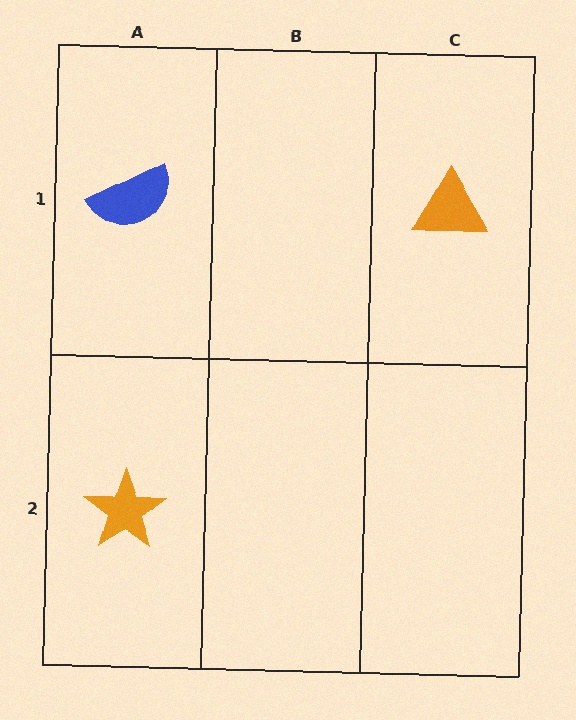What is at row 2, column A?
An orange star.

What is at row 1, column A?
A blue semicircle.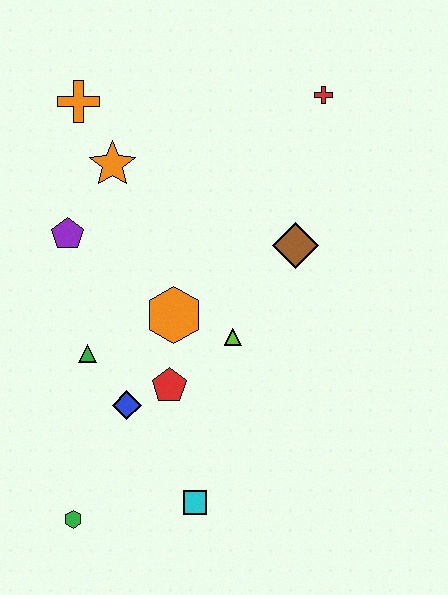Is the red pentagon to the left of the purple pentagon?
No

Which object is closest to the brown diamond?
The lime triangle is closest to the brown diamond.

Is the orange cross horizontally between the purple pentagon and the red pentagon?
Yes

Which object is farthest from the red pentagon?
The red cross is farthest from the red pentagon.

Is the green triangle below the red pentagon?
No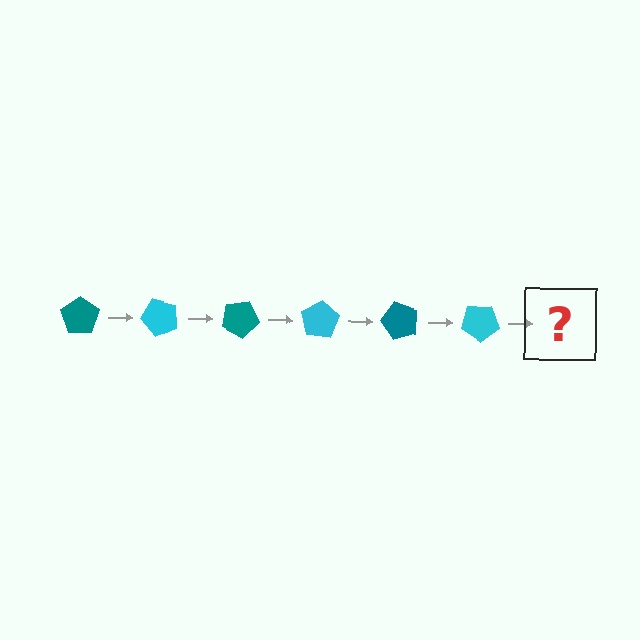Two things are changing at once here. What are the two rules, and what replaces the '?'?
The two rules are that it rotates 50 degrees each step and the color cycles through teal and cyan. The '?' should be a teal pentagon, rotated 300 degrees from the start.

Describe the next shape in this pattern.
It should be a teal pentagon, rotated 300 degrees from the start.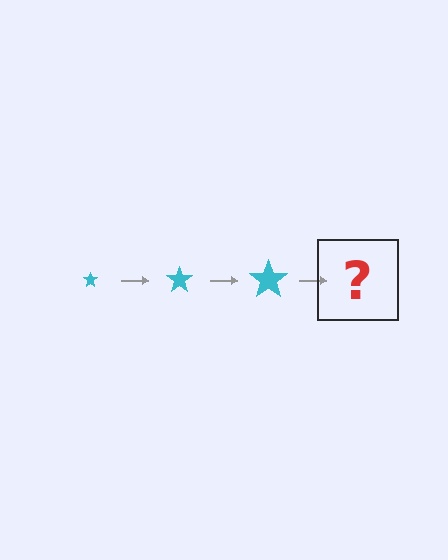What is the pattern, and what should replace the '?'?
The pattern is that the star gets progressively larger each step. The '?' should be a cyan star, larger than the previous one.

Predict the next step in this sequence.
The next step is a cyan star, larger than the previous one.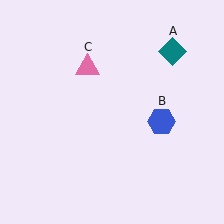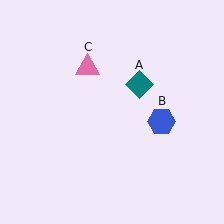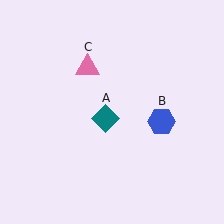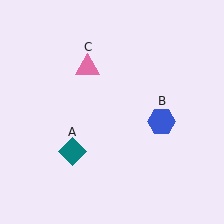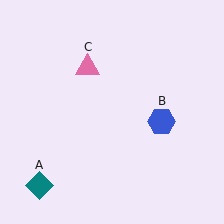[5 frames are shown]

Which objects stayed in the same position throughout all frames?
Blue hexagon (object B) and pink triangle (object C) remained stationary.